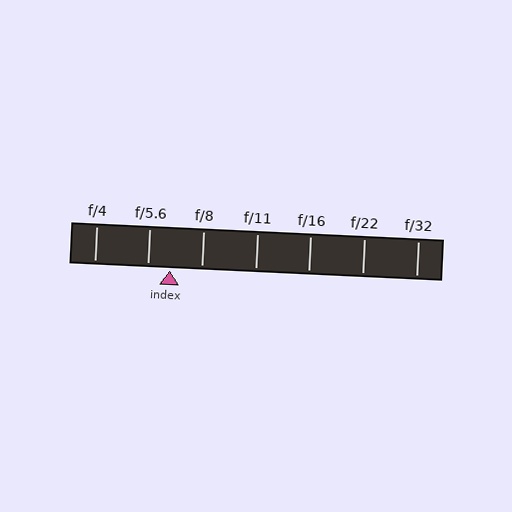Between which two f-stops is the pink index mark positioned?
The index mark is between f/5.6 and f/8.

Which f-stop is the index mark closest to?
The index mark is closest to f/5.6.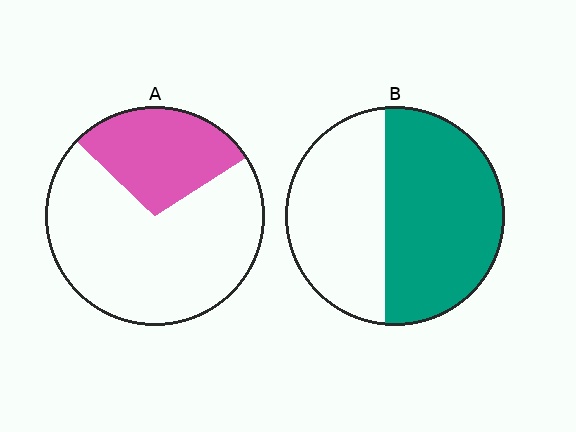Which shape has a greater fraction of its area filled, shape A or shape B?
Shape B.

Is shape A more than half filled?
No.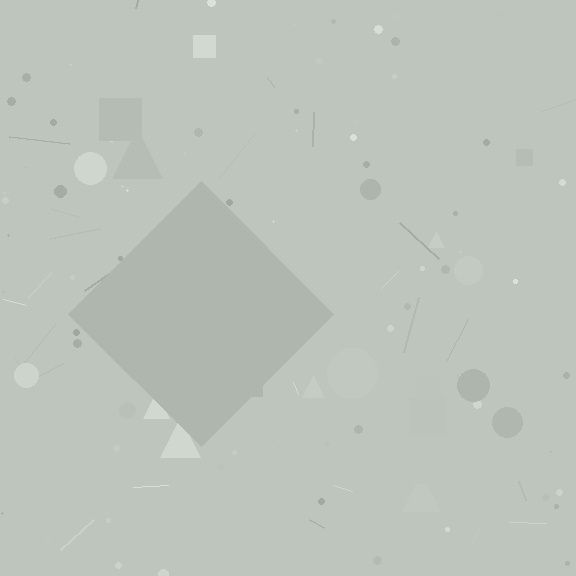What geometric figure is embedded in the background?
A diamond is embedded in the background.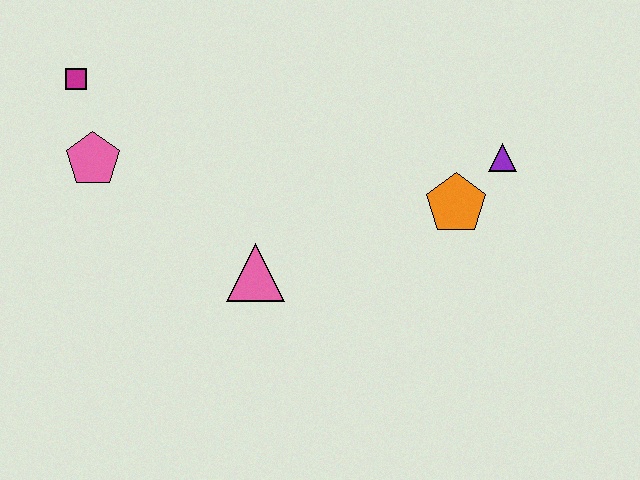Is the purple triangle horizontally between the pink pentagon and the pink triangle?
No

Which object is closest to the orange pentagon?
The purple triangle is closest to the orange pentagon.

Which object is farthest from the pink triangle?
The purple triangle is farthest from the pink triangle.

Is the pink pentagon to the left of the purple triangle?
Yes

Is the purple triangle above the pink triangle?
Yes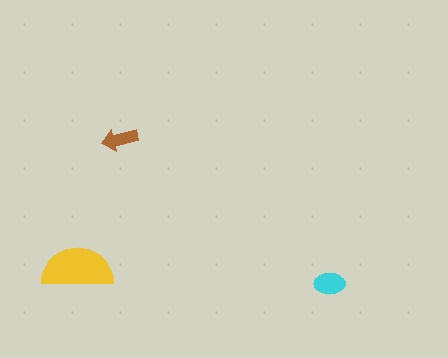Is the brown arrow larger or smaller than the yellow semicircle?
Smaller.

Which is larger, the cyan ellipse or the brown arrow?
The cyan ellipse.